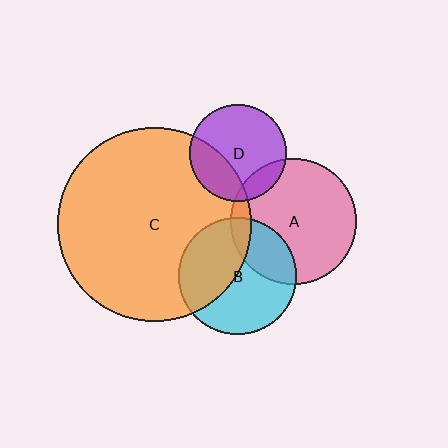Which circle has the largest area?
Circle C (orange).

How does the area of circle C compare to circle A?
Approximately 2.4 times.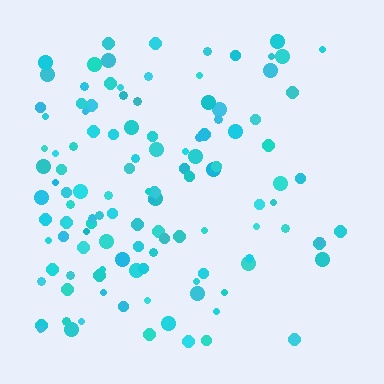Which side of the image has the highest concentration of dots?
The left.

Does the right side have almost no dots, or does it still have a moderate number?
Still a moderate number, just noticeably fewer than the left.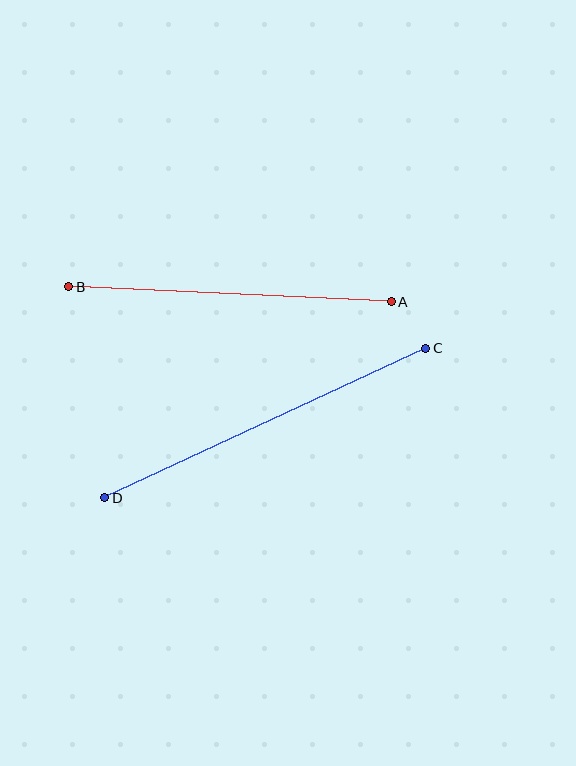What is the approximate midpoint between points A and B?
The midpoint is at approximately (230, 294) pixels.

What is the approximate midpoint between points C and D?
The midpoint is at approximately (265, 423) pixels.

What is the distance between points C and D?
The distance is approximately 354 pixels.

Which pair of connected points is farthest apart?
Points C and D are farthest apart.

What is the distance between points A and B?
The distance is approximately 323 pixels.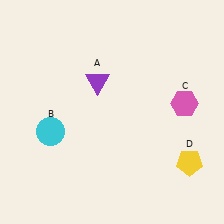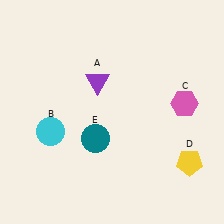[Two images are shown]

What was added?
A teal circle (E) was added in Image 2.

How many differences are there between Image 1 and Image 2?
There is 1 difference between the two images.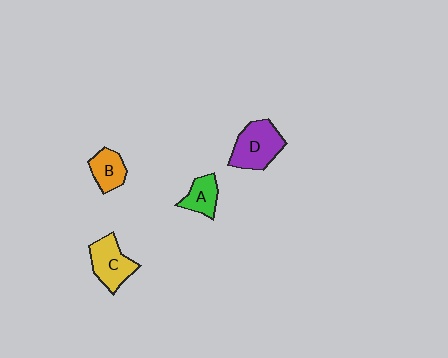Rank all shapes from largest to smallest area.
From largest to smallest: D (purple), C (yellow), B (orange), A (green).